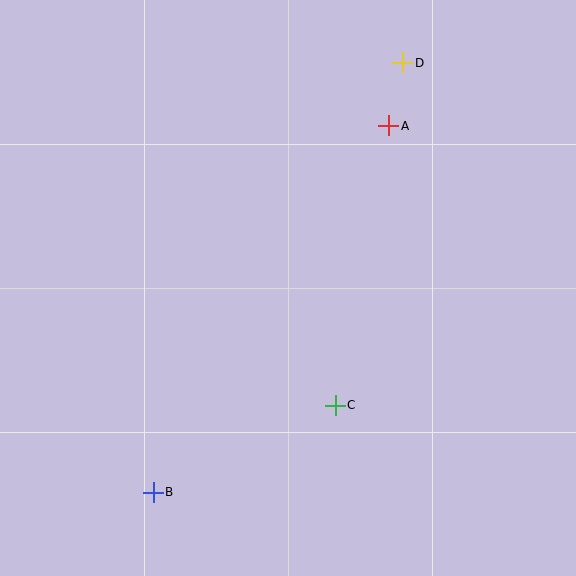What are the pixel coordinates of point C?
Point C is at (335, 405).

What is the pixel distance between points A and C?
The distance between A and C is 285 pixels.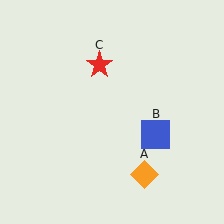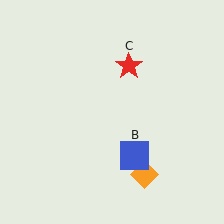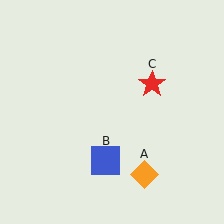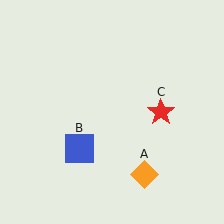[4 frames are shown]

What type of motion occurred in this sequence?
The blue square (object B), red star (object C) rotated clockwise around the center of the scene.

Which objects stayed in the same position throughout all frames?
Orange diamond (object A) remained stationary.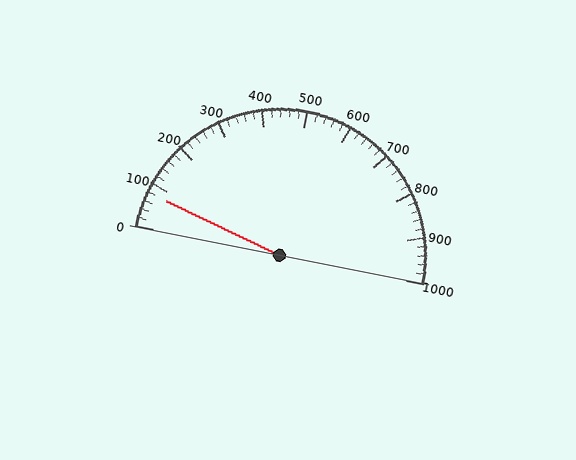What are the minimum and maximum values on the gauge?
The gauge ranges from 0 to 1000.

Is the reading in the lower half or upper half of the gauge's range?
The reading is in the lower half of the range (0 to 1000).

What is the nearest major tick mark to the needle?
The nearest major tick mark is 100.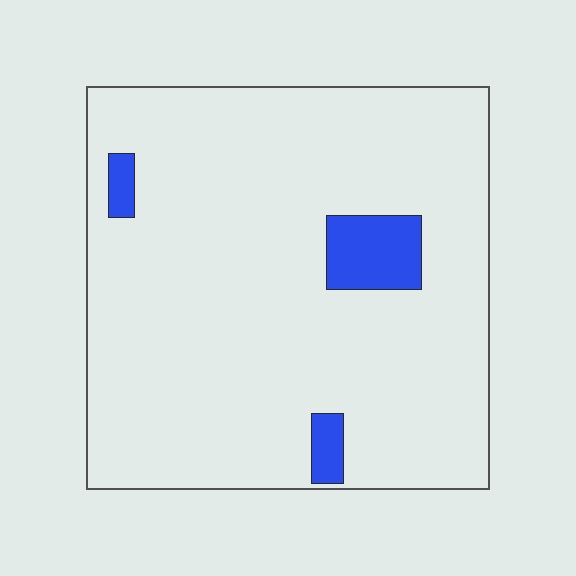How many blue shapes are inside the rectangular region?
3.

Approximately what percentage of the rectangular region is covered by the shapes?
Approximately 5%.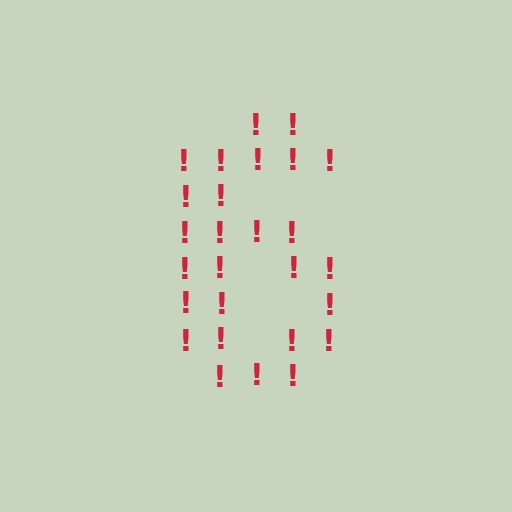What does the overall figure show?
The overall figure shows the digit 6.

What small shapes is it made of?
It is made of small exclamation marks.